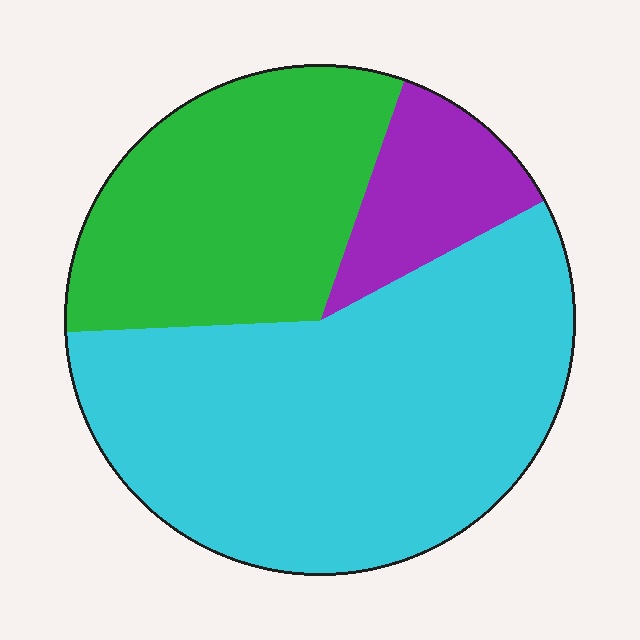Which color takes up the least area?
Purple, at roughly 10%.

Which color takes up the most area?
Cyan, at roughly 55%.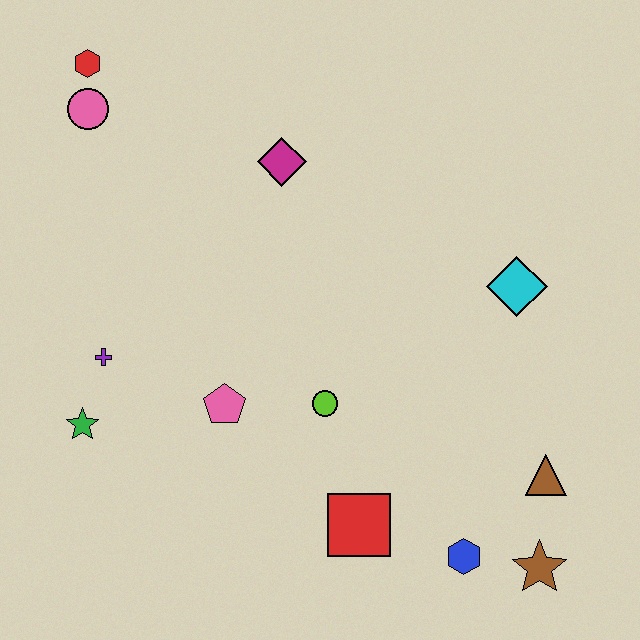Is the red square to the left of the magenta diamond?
No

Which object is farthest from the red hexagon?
The brown star is farthest from the red hexagon.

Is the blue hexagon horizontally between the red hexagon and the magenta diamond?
No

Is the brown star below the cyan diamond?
Yes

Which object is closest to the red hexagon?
The pink circle is closest to the red hexagon.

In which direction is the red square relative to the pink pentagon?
The red square is to the right of the pink pentagon.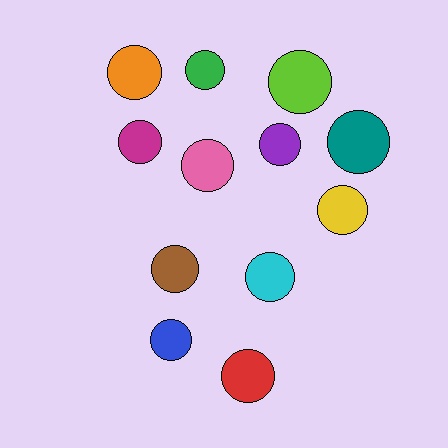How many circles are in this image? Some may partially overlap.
There are 12 circles.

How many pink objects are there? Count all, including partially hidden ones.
There is 1 pink object.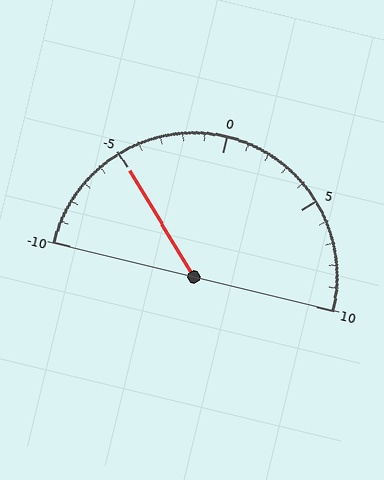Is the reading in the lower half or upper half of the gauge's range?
The reading is in the lower half of the range (-10 to 10).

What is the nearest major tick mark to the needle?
The nearest major tick mark is -5.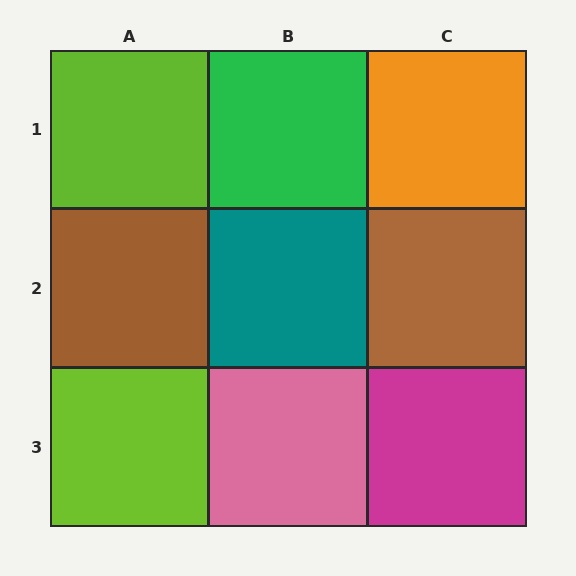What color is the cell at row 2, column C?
Brown.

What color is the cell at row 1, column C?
Orange.